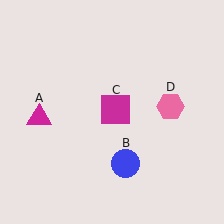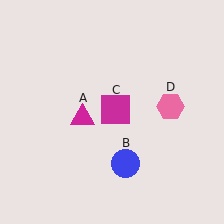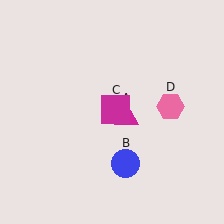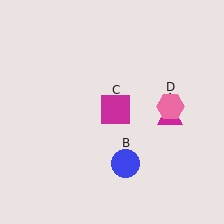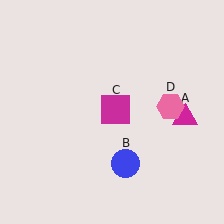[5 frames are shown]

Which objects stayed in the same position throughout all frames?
Blue circle (object B) and magenta square (object C) and pink hexagon (object D) remained stationary.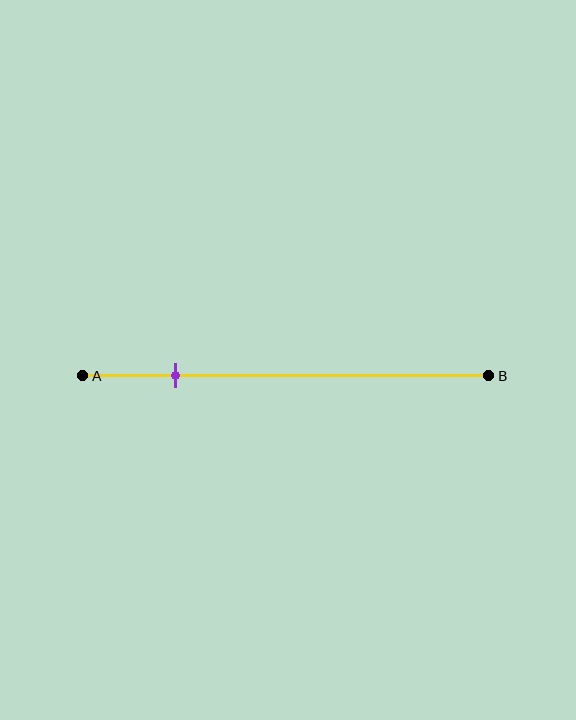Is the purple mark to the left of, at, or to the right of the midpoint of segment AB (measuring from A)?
The purple mark is to the left of the midpoint of segment AB.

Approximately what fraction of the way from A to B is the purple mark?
The purple mark is approximately 25% of the way from A to B.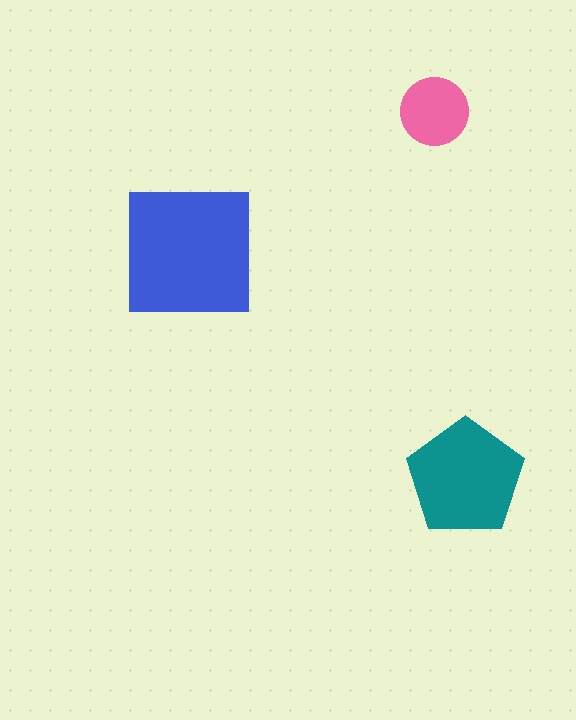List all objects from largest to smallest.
The blue square, the teal pentagon, the pink circle.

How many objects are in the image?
There are 3 objects in the image.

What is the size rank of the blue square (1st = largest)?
1st.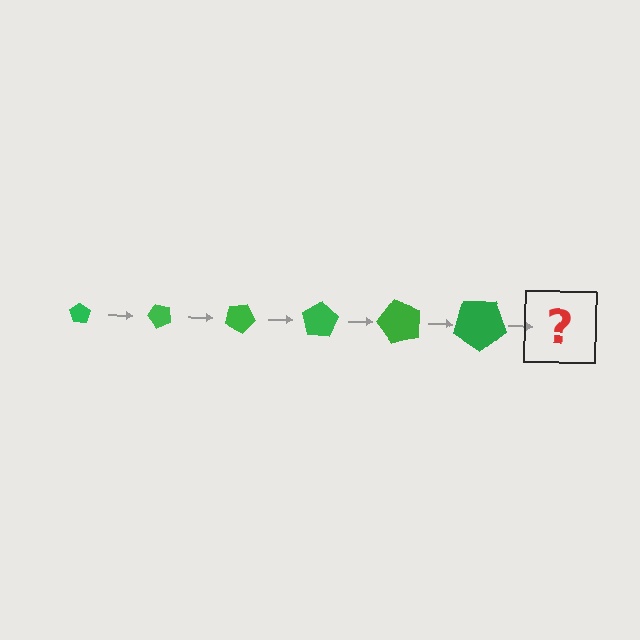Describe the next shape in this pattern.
It should be a pentagon, larger than the previous one and rotated 300 degrees from the start.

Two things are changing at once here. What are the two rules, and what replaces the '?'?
The two rules are that the pentagon grows larger each step and it rotates 50 degrees each step. The '?' should be a pentagon, larger than the previous one and rotated 300 degrees from the start.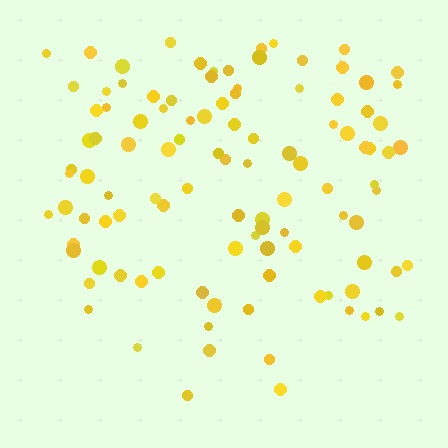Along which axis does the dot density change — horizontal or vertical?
Vertical.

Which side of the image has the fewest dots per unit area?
The bottom.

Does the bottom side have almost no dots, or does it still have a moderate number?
Still a moderate number, just noticeably fewer than the top.